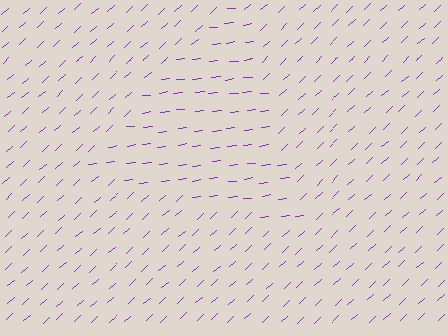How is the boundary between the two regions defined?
The boundary is defined purely by a change in line orientation (approximately 36 degrees difference). All lines are the same color and thickness.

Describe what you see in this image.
The image is filled with small purple line segments. A triangle region in the image has lines oriented differently from the surrounding lines, creating a visible texture boundary.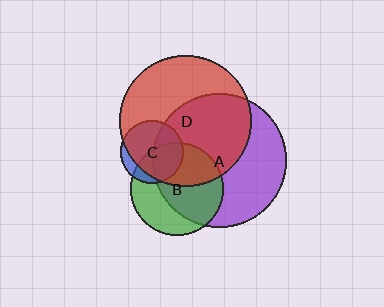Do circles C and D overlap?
Yes.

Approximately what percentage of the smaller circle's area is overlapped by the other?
Approximately 85%.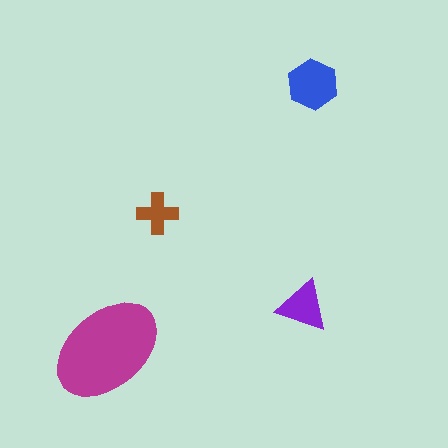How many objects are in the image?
There are 4 objects in the image.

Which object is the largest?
The magenta ellipse.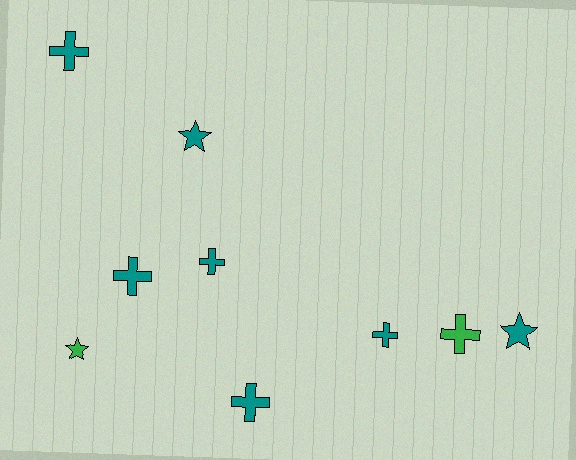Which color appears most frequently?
Teal, with 7 objects.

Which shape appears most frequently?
Cross, with 6 objects.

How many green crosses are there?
There is 1 green cross.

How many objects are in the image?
There are 9 objects.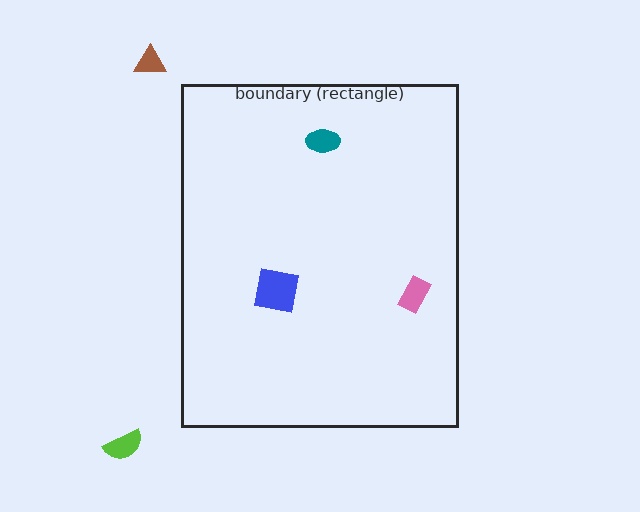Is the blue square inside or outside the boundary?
Inside.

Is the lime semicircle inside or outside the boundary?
Outside.